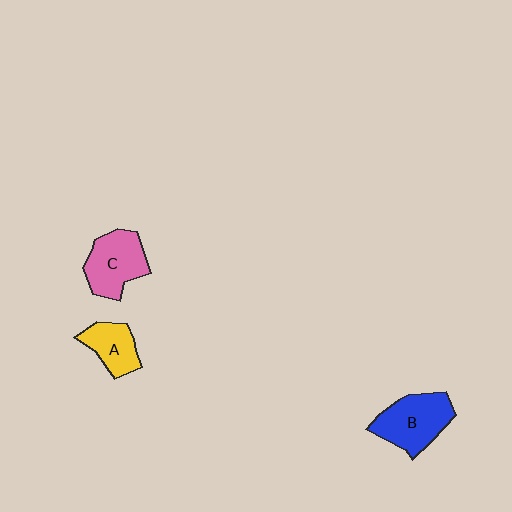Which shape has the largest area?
Shape B (blue).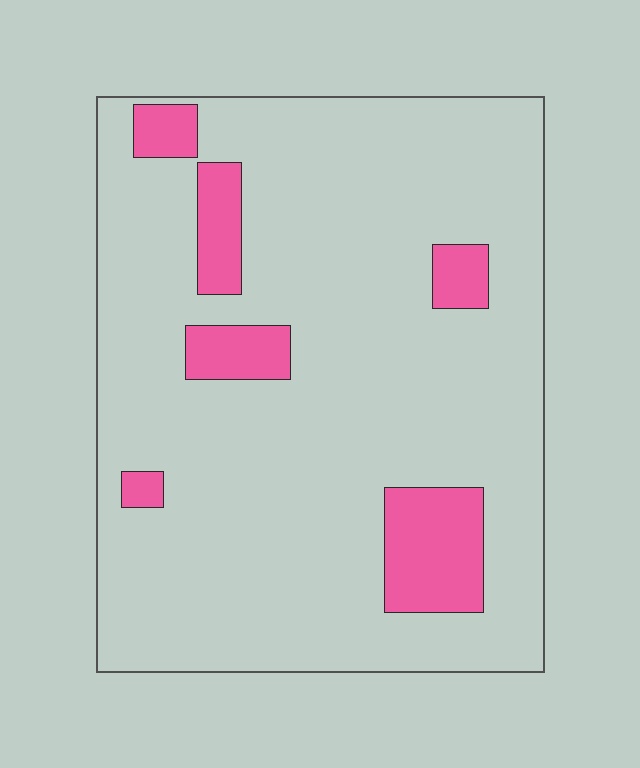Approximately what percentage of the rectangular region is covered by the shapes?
Approximately 15%.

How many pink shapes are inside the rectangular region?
6.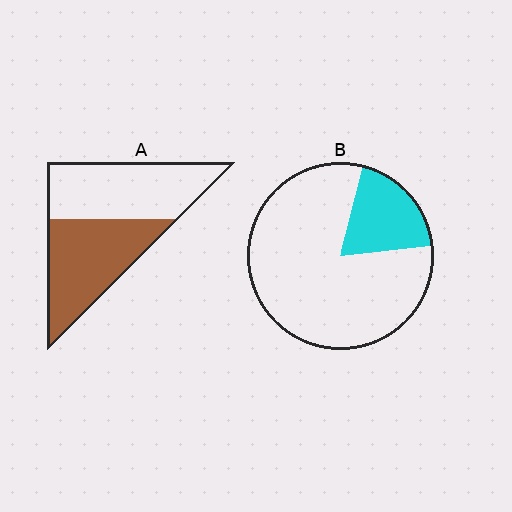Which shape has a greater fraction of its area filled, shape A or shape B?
Shape A.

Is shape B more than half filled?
No.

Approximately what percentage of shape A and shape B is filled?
A is approximately 50% and B is approximately 20%.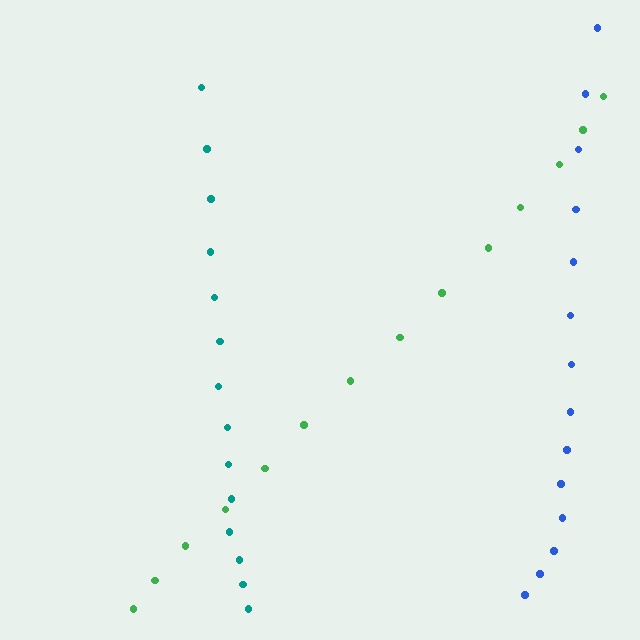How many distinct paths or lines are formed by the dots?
There are 3 distinct paths.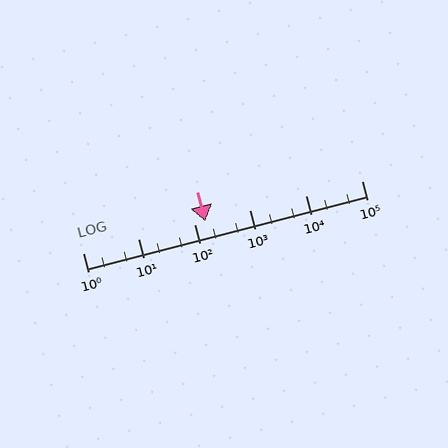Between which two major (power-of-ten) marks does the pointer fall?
The pointer is between 100 and 1000.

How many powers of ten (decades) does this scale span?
The scale spans 5 decades, from 1 to 100000.